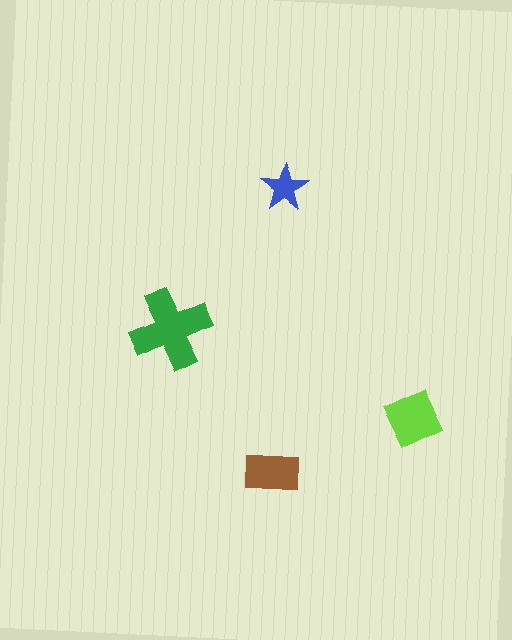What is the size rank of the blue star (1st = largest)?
4th.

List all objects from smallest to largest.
The blue star, the brown rectangle, the lime diamond, the green cross.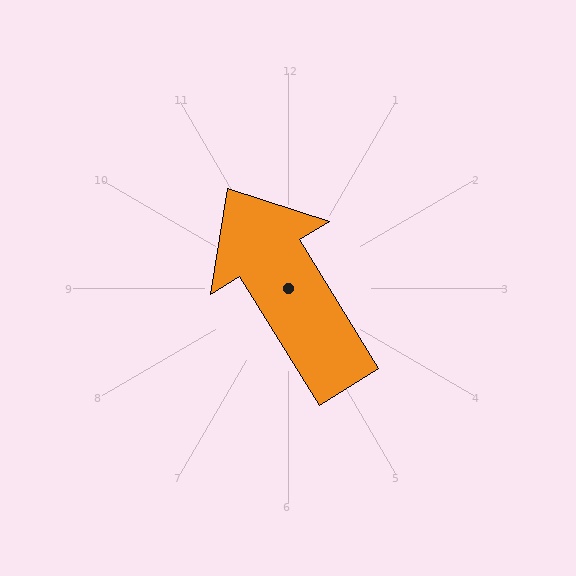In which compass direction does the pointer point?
Northwest.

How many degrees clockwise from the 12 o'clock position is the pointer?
Approximately 328 degrees.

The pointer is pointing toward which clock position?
Roughly 11 o'clock.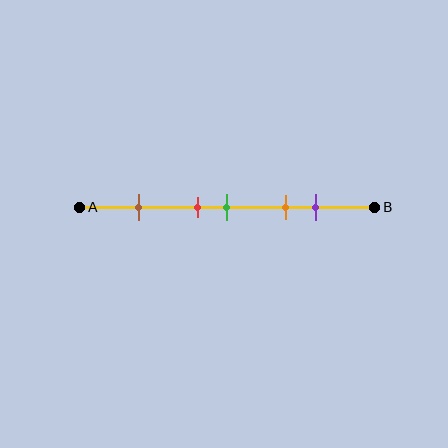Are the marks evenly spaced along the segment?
No, the marks are not evenly spaced.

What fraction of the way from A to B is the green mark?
The green mark is approximately 50% (0.5) of the way from A to B.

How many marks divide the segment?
There are 5 marks dividing the segment.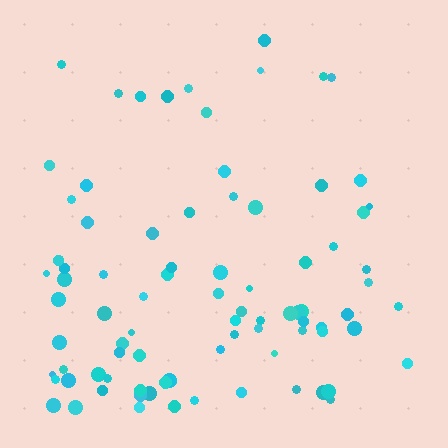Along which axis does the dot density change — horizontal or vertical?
Vertical.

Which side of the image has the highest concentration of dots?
The bottom.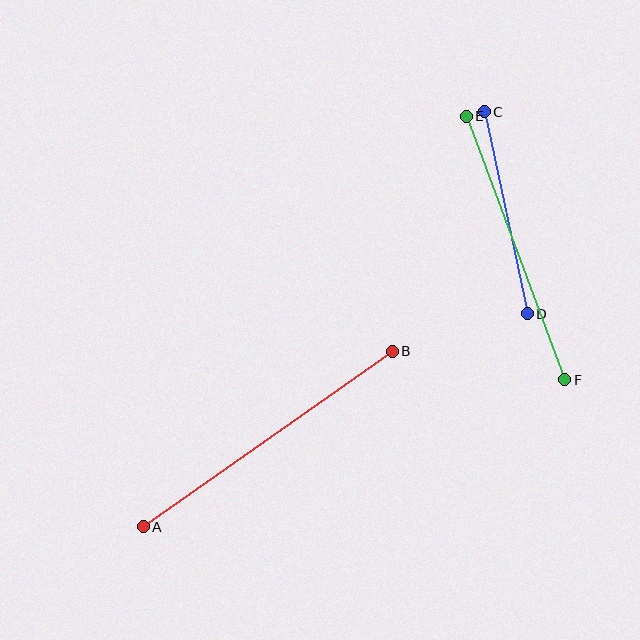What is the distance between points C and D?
The distance is approximately 207 pixels.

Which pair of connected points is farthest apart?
Points A and B are farthest apart.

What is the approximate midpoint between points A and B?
The midpoint is at approximately (268, 439) pixels.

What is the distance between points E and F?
The distance is approximately 281 pixels.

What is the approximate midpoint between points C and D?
The midpoint is at approximately (506, 213) pixels.